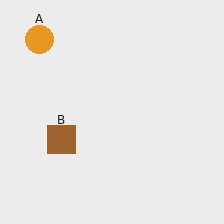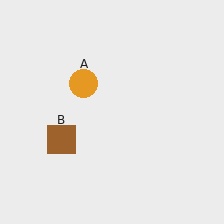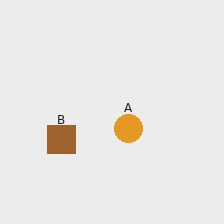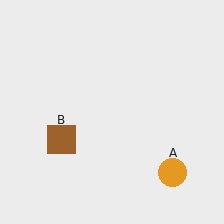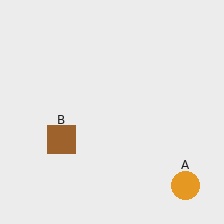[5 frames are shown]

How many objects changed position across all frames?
1 object changed position: orange circle (object A).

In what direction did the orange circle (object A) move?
The orange circle (object A) moved down and to the right.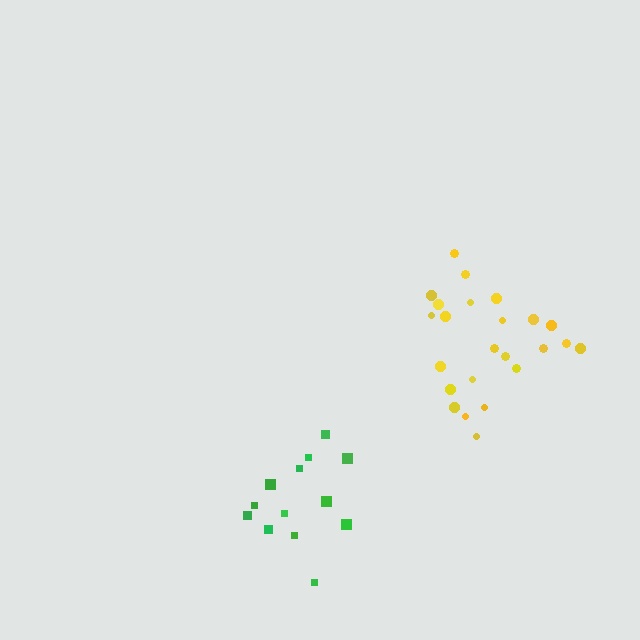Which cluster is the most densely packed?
Yellow.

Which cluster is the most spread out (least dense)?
Green.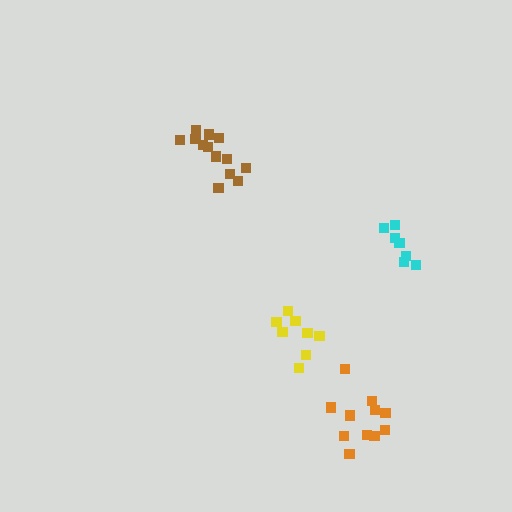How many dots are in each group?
Group 1: 8 dots, Group 2: 13 dots, Group 3: 7 dots, Group 4: 12 dots (40 total).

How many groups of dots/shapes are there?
There are 4 groups.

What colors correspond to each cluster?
The clusters are colored: yellow, brown, cyan, orange.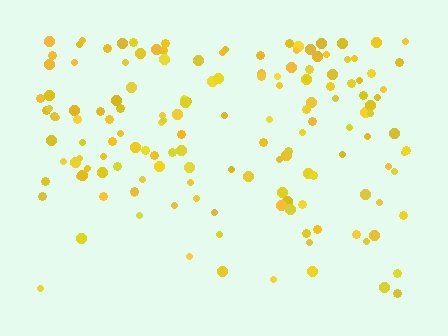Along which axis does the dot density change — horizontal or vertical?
Vertical.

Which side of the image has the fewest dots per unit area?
The bottom.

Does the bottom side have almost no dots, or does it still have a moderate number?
Still a moderate number, just noticeably fewer than the top.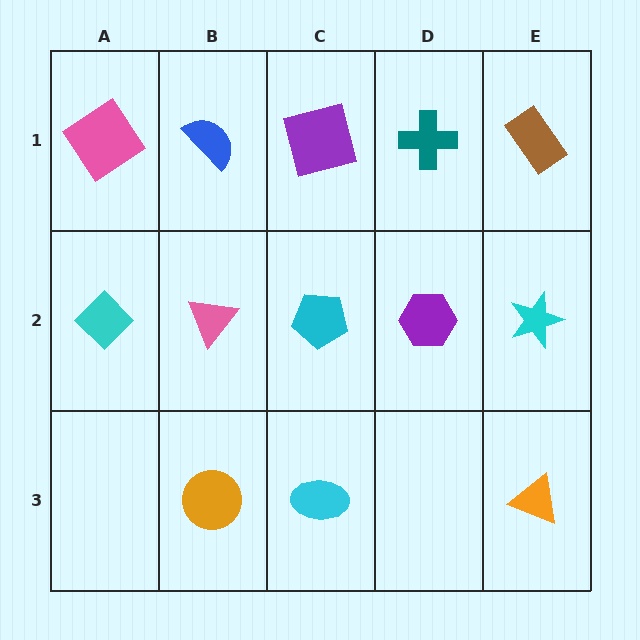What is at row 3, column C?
A cyan ellipse.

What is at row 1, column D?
A teal cross.